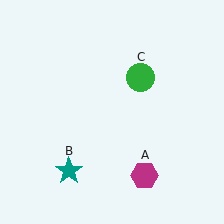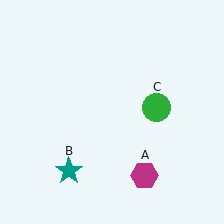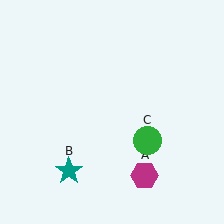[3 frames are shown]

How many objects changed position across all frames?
1 object changed position: green circle (object C).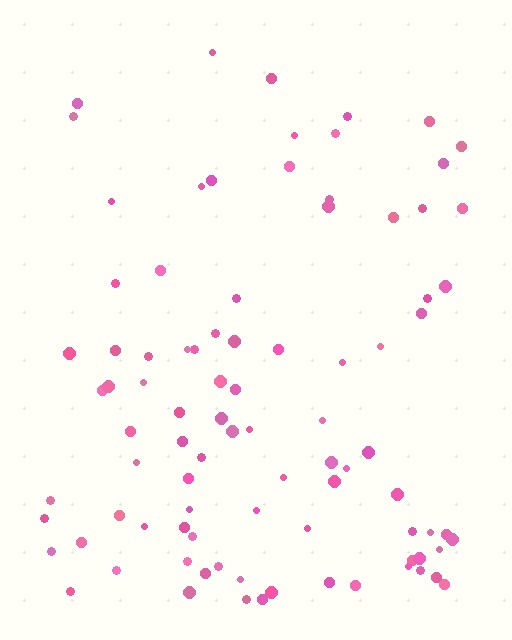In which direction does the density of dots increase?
From top to bottom, with the bottom side densest.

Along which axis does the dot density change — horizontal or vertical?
Vertical.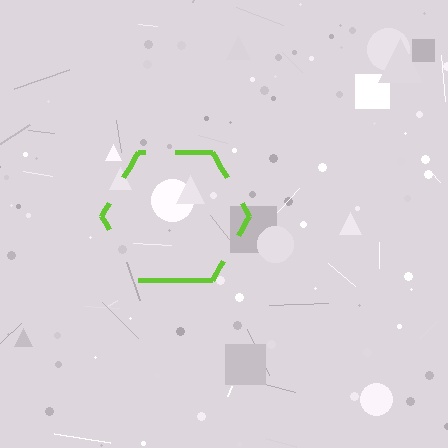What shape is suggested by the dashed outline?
The dashed outline suggests a hexagon.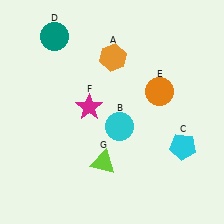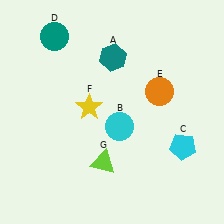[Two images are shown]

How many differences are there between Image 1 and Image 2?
There are 2 differences between the two images.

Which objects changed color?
A changed from orange to teal. F changed from magenta to yellow.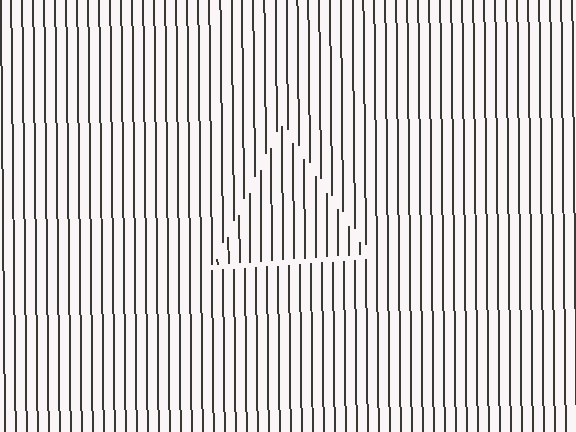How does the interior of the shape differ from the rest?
The interior of the shape contains the same grating, shifted by half a period — the contour is defined by the phase discontinuity where line-ends from the inner and outer gratings abut.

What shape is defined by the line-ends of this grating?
An illusory triangle. The interior of the shape contains the same grating, shifted by half a period — the contour is defined by the phase discontinuity where line-ends from the inner and outer gratings abut.